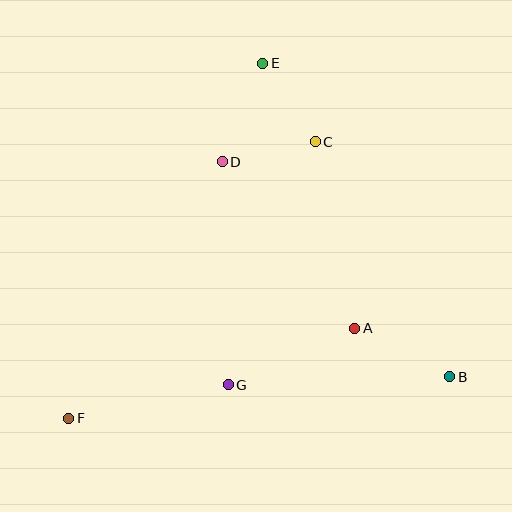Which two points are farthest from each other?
Points E and F are farthest from each other.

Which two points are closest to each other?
Points C and E are closest to each other.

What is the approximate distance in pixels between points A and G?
The distance between A and G is approximately 139 pixels.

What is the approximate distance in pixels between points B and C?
The distance between B and C is approximately 271 pixels.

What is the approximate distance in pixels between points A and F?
The distance between A and F is approximately 300 pixels.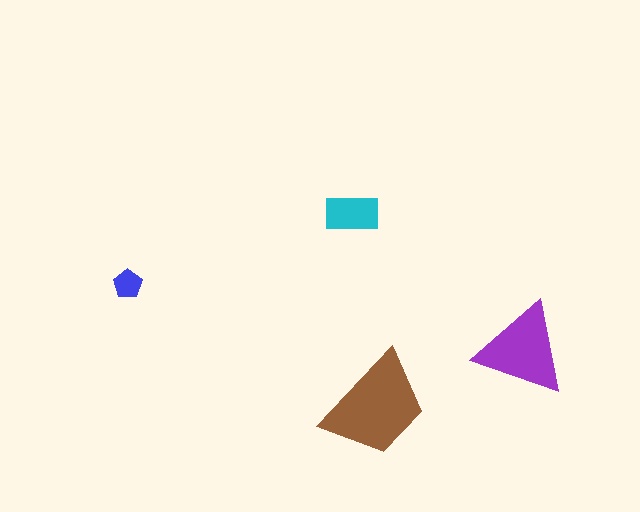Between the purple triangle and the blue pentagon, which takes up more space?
The purple triangle.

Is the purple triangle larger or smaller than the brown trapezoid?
Smaller.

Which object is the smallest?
The blue pentagon.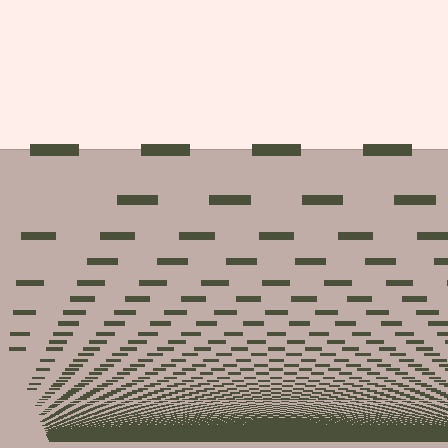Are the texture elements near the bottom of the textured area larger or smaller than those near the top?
Smaller. The gradient is inverted — elements near the bottom are smaller and denser.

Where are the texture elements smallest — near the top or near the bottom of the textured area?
Near the bottom.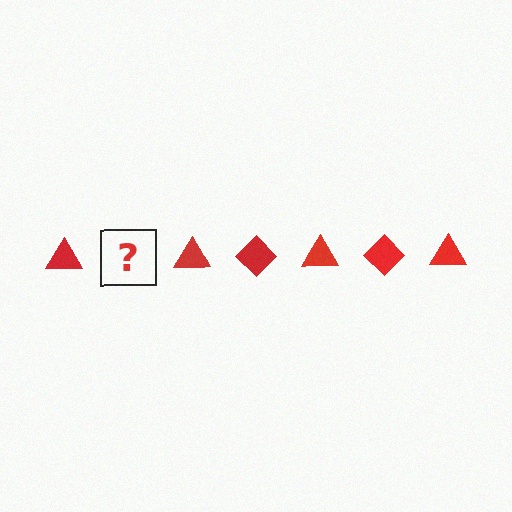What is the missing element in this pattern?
The missing element is a red diamond.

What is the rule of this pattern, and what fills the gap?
The rule is that the pattern cycles through triangle, diamond shapes in red. The gap should be filled with a red diamond.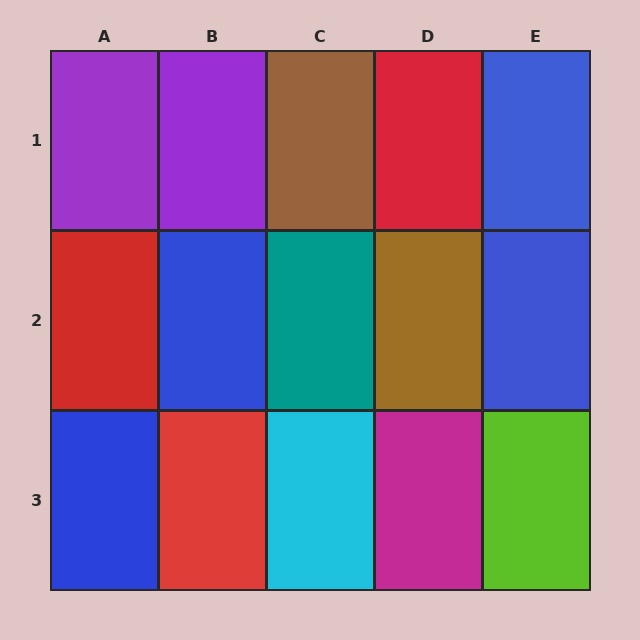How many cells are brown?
2 cells are brown.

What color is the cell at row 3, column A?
Blue.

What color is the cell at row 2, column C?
Teal.